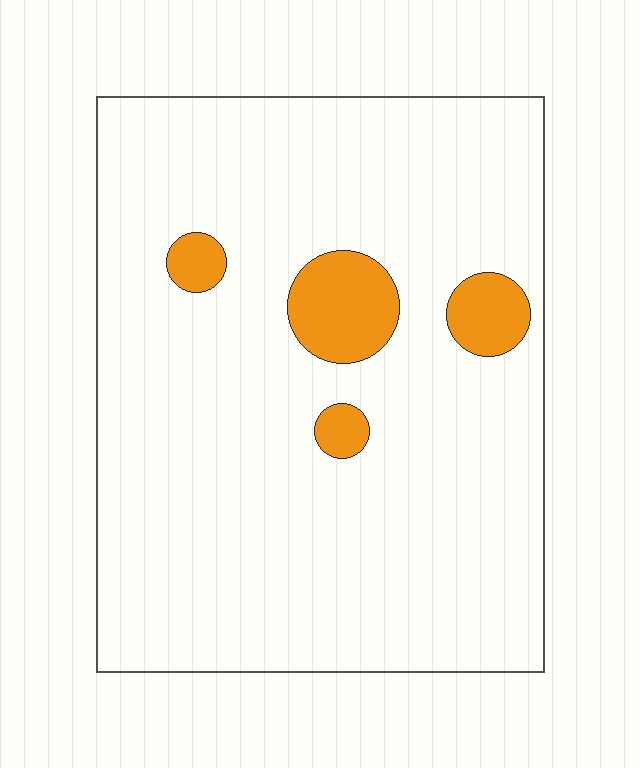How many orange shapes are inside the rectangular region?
4.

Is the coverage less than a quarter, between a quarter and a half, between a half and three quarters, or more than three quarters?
Less than a quarter.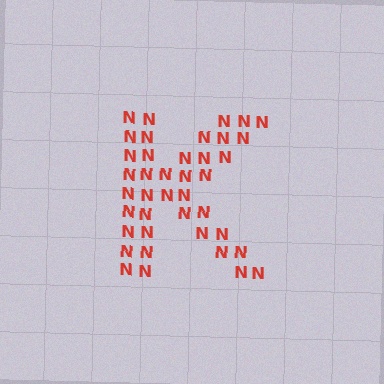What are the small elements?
The small elements are letter N's.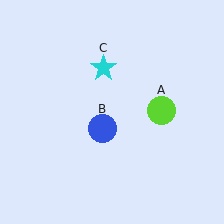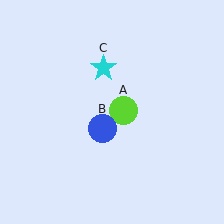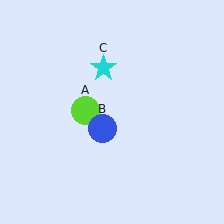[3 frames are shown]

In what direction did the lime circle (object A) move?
The lime circle (object A) moved left.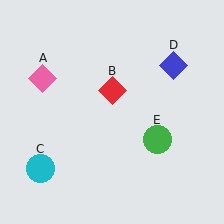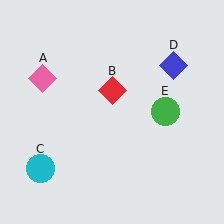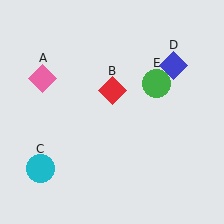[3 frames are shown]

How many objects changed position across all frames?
1 object changed position: green circle (object E).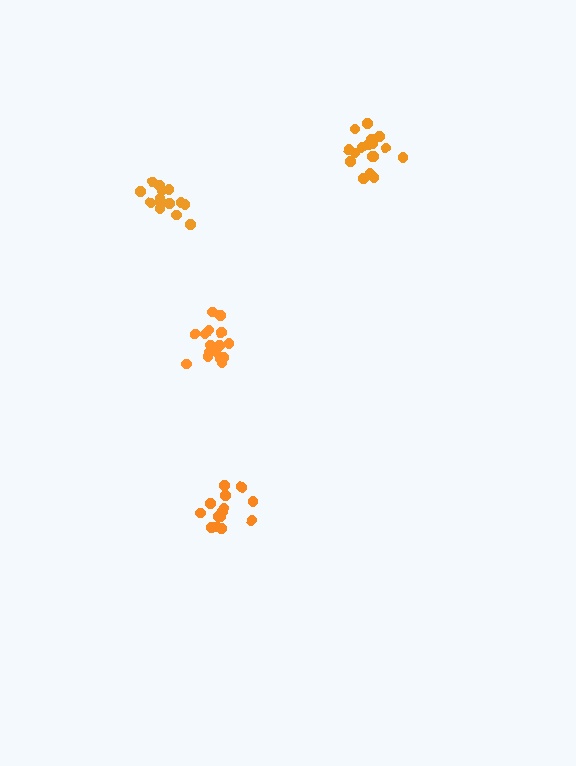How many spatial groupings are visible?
There are 4 spatial groupings.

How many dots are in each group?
Group 1: 18 dots, Group 2: 15 dots, Group 3: 18 dots, Group 4: 15 dots (66 total).